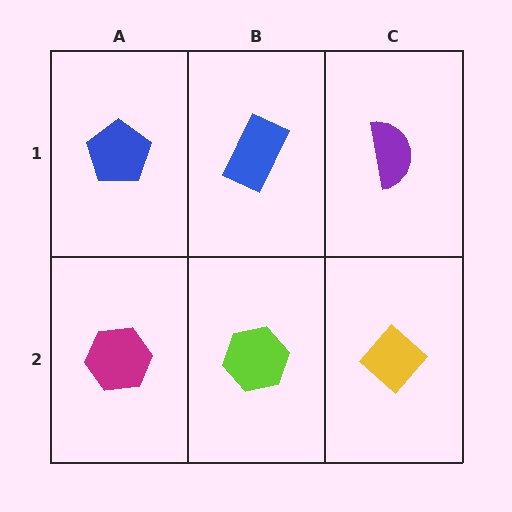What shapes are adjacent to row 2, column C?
A purple semicircle (row 1, column C), a lime hexagon (row 2, column B).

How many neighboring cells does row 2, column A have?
2.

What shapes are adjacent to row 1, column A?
A magenta hexagon (row 2, column A), a blue rectangle (row 1, column B).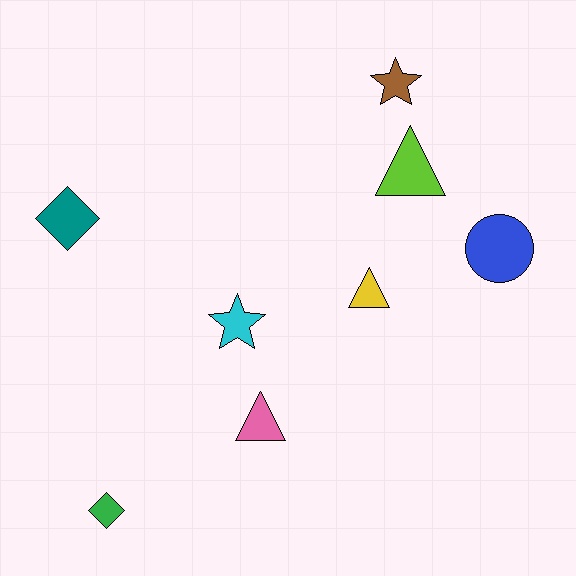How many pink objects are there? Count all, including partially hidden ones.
There is 1 pink object.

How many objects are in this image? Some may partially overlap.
There are 8 objects.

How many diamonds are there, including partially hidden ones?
There are 2 diamonds.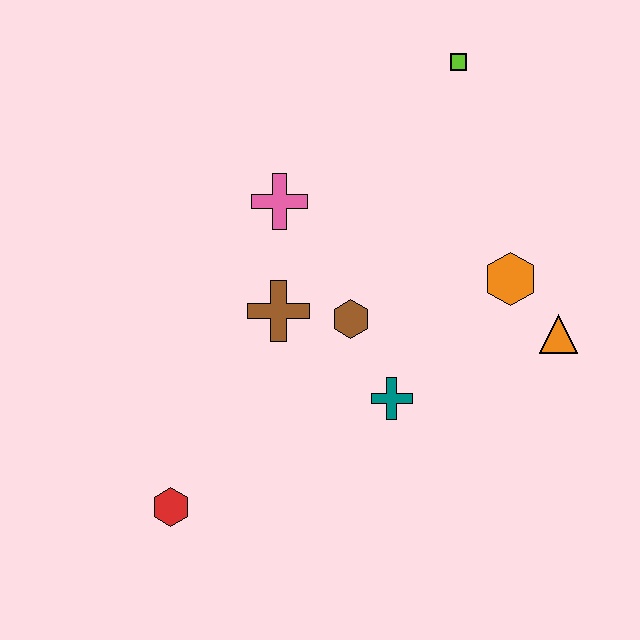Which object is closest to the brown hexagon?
The brown cross is closest to the brown hexagon.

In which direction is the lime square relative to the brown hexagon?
The lime square is above the brown hexagon.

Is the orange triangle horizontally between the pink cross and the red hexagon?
No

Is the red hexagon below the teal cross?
Yes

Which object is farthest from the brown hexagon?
The lime square is farthest from the brown hexagon.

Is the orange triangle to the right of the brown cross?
Yes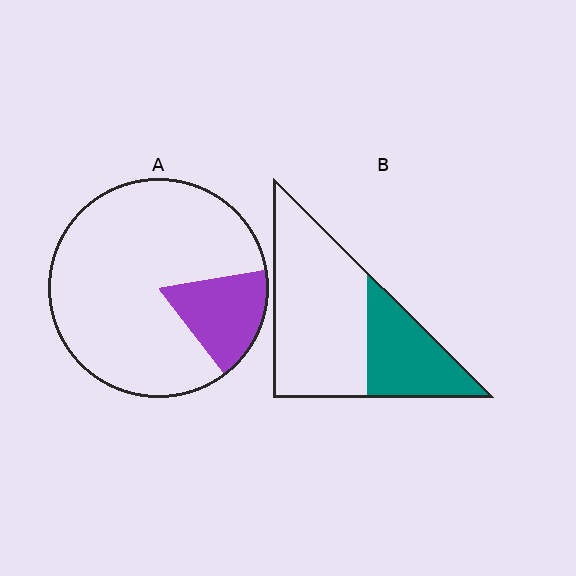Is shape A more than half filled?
No.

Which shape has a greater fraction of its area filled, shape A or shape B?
Shape B.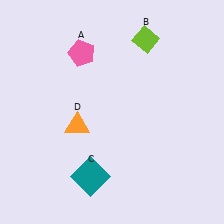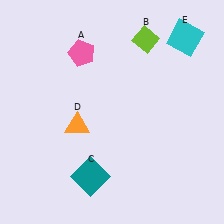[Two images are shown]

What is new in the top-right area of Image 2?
A cyan square (E) was added in the top-right area of Image 2.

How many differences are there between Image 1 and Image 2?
There is 1 difference between the two images.